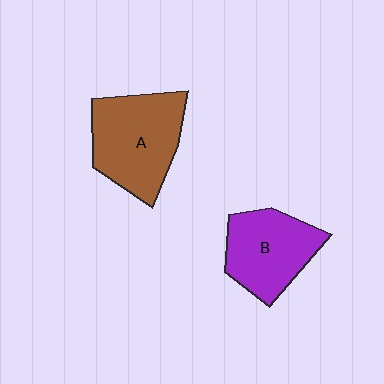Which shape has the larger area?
Shape A (brown).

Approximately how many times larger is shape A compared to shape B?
Approximately 1.2 times.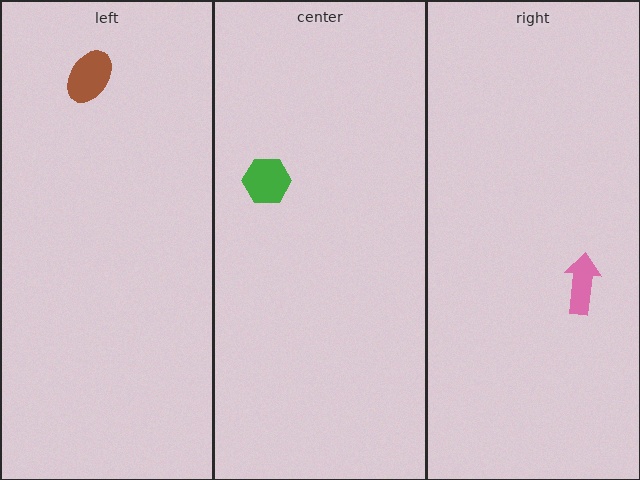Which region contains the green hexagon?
The center region.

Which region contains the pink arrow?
The right region.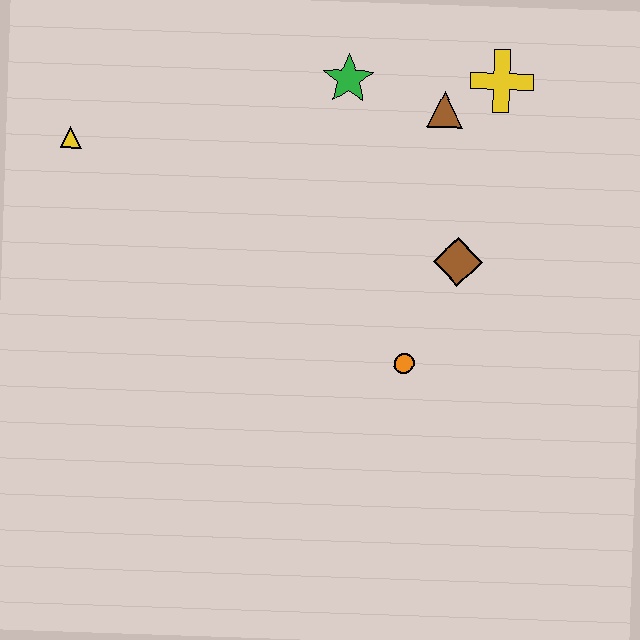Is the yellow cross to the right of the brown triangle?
Yes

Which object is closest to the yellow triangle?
The green star is closest to the yellow triangle.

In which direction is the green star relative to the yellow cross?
The green star is to the left of the yellow cross.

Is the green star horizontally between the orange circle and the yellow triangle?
Yes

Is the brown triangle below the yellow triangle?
No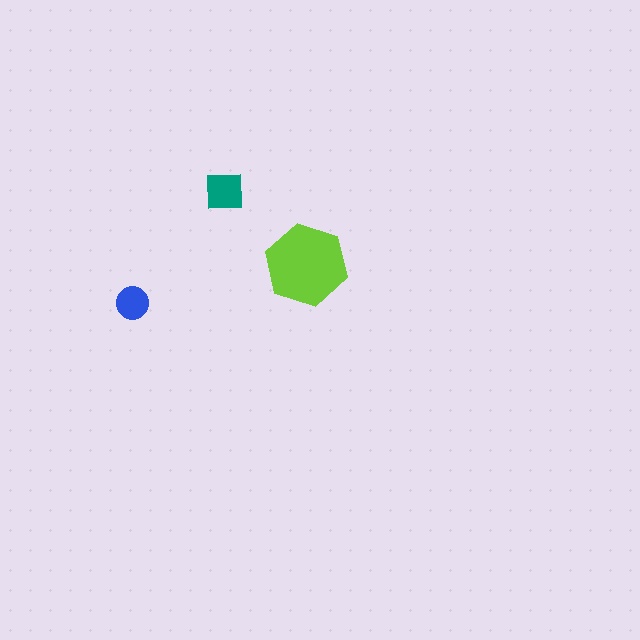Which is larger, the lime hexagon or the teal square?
The lime hexagon.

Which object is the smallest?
The blue circle.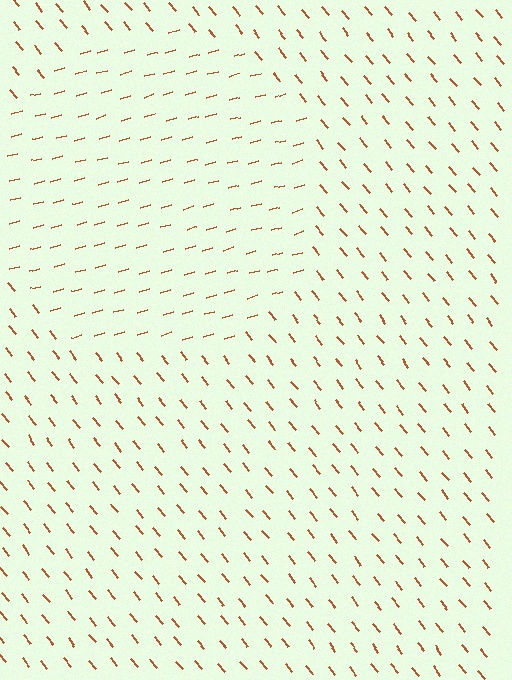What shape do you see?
I see a circle.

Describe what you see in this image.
The image is filled with small brown line segments. A circle region in the image has lines oriented differently from the surrounding lines, creating a visible texture boundary.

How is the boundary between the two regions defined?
The boundary is defined purely by a change in line orientation (approximately 66 degrees difference). All lines are the same color and thickness.